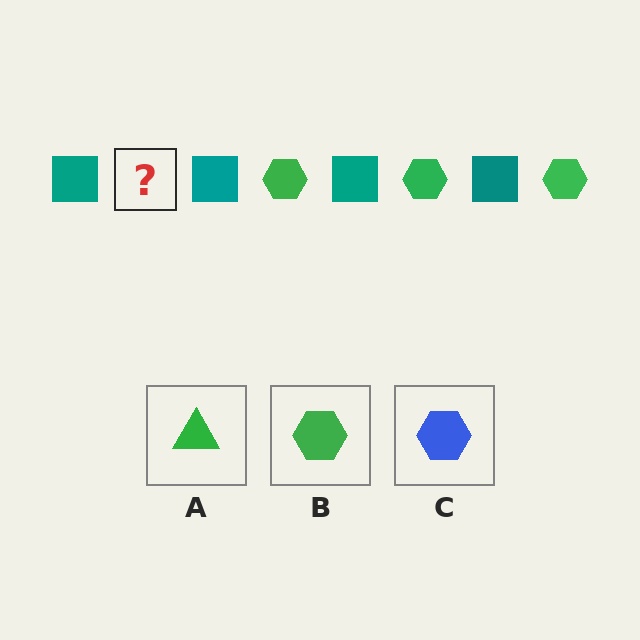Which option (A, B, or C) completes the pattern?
B.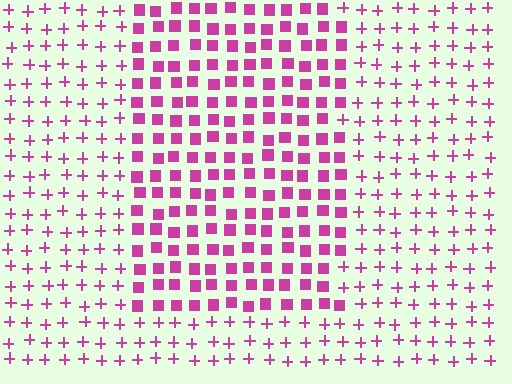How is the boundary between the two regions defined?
The boundary is defined by a change in element shape: squares inside vs. plus signs outside. All elements share the same color and spacing.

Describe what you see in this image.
The image is filled with small magenta elements arranged in a uniform grid. A rectangle-shaped region contains squares, while the surrounding area contains plus signs. The boundary is defined purely by the change in element shape.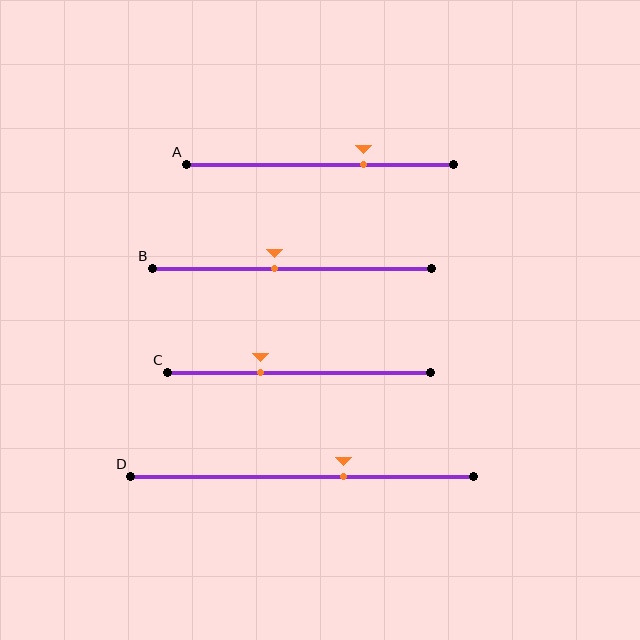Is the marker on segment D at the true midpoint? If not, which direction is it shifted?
No, the marker on segment D is shifted to the right by about 12% of the segment length.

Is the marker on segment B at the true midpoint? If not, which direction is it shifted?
No, the marker on segment B is shifted to the left by about 6% of the segment length.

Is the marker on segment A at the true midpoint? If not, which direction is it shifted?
No, the marker on segment A is shifted to the right by about 16% of the segment length.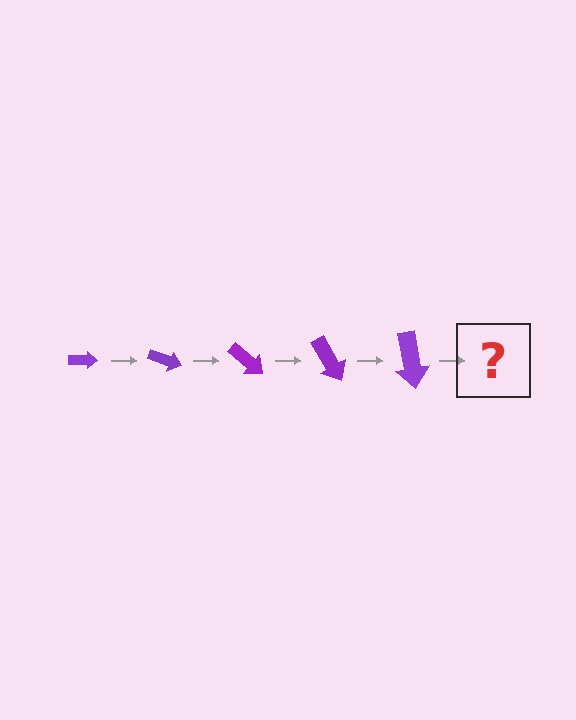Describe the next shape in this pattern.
It should be an arrow, larger than the previous one and rotated 100 degrees from the start.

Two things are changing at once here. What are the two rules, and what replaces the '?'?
The two rules are that the arrow grows larger each step and it rotates 20 degrees each step. The '?' should be an arrow, larger than the previous one and rotated 100 degrees from the start.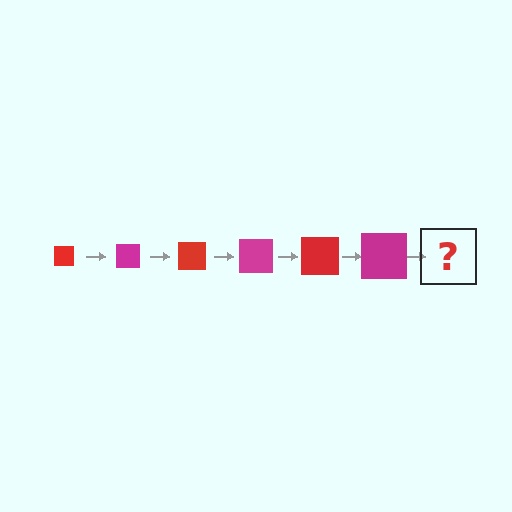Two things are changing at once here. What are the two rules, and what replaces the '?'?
The two rules are that the square grows larger each step and the color cycles through red and magenta. The '?' should be a red square, larger than the previous one.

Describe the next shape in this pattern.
It should be a red square, larger than the previous one.